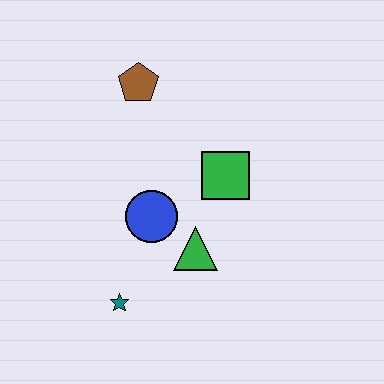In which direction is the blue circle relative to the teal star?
The blue circle is above the teal star.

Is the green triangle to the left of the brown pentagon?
No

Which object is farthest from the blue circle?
The brown pentagon is farthest from the blue circle.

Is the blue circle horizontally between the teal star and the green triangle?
Yes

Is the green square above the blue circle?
Yes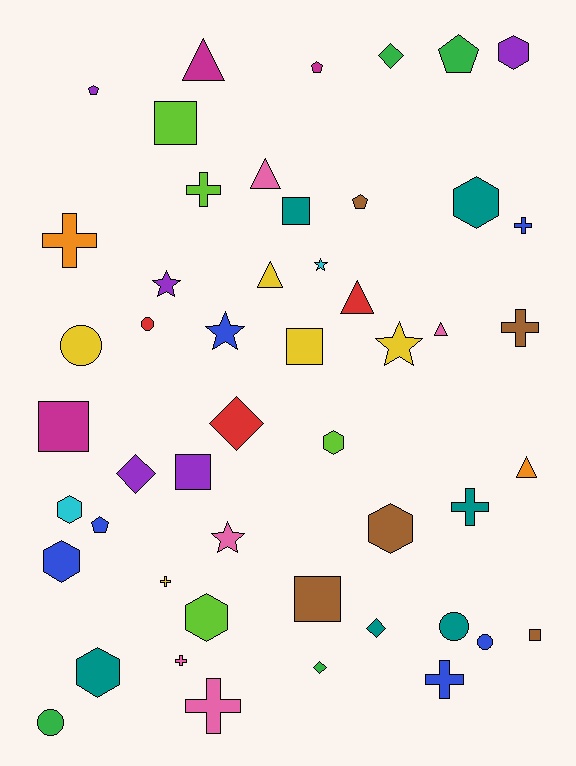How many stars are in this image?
There are 5 stars.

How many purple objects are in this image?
There are 5 purple objects.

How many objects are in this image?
There are 50 objects.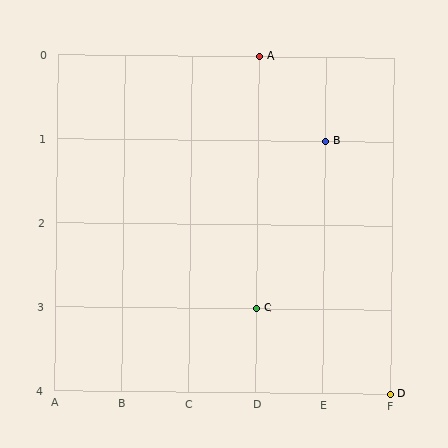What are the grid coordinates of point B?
Point B is at grid coordinates (E, 1).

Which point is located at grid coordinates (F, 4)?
Point D is at (F, 4).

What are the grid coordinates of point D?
Point D is at grid coordinates (F, 4).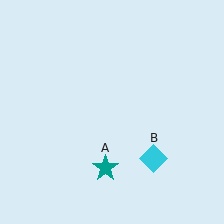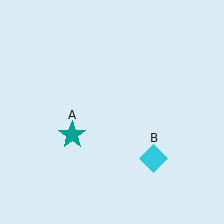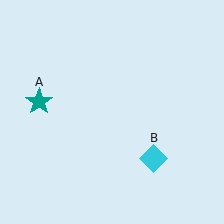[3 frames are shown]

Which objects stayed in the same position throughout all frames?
Cyan diamond (object B) remained stationary.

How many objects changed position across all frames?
1 object changed position: teal star (object A).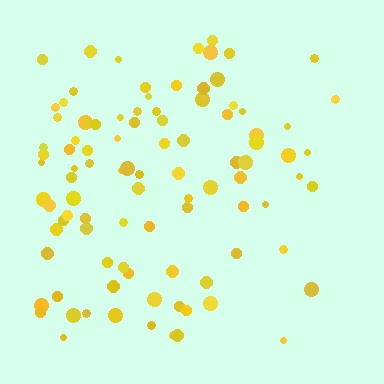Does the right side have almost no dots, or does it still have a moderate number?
Still a moderate number, just noticeably fewer than the left.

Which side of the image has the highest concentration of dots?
The left.